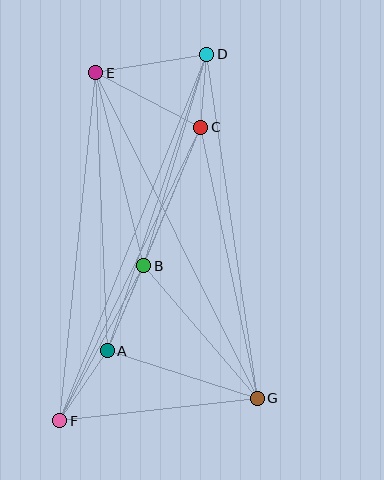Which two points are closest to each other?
Points C and D are closest to each other.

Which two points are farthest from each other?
Points D and F are farthest from each other.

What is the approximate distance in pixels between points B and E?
The distance between B and E is approximately 199 pixels.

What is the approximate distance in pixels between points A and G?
The distance between A and G is approximately 157 pixels.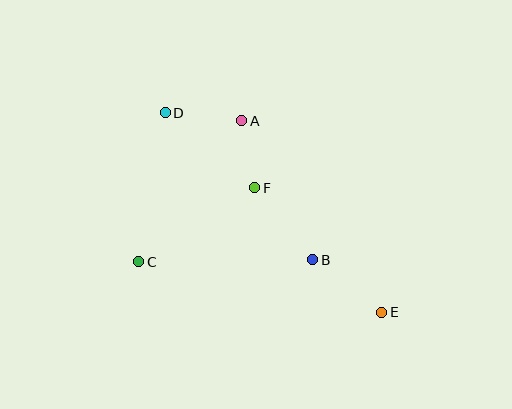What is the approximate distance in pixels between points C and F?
The distance between C and F is approximately 137 pixels.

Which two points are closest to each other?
Points A and F are closest to each other.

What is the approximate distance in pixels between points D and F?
The distance between D and F is approximately 117 pixels.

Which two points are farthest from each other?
Points D and E are farthest from each other.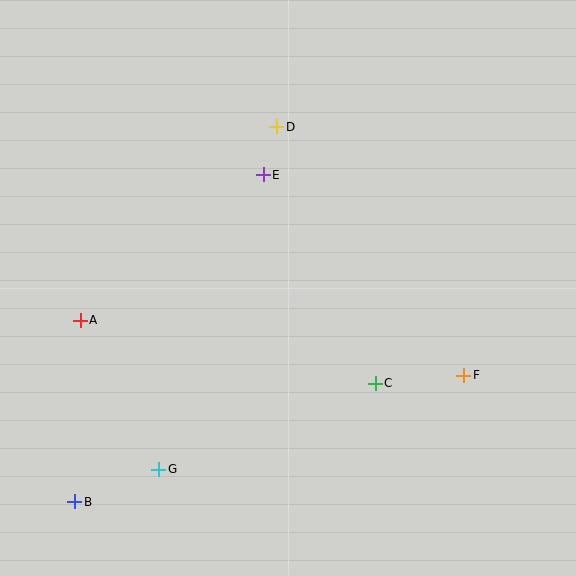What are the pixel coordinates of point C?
Point C is at (375, 383).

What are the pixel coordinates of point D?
Point D is at (277, 127).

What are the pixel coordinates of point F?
Point F is at (464, 375).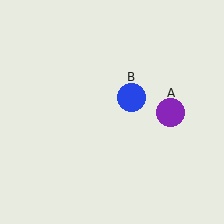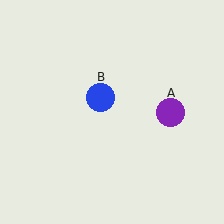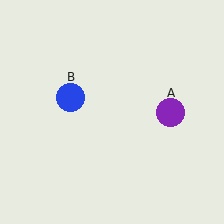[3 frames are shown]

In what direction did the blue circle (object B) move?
The blue circle (object B) moved left.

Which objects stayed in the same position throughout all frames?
Purple circle (object A) remained stationary.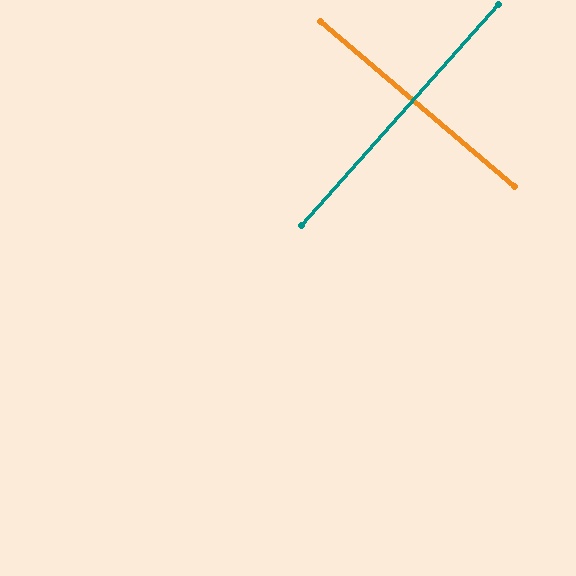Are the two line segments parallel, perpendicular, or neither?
Perpendicular — they meet at approximately 89°.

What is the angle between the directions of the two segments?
Approximately 89 degrees.